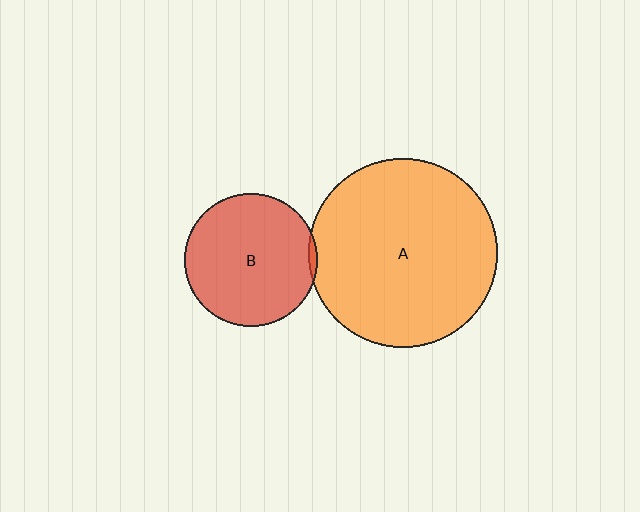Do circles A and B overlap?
Yes.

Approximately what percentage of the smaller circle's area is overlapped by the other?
Approximately 5%.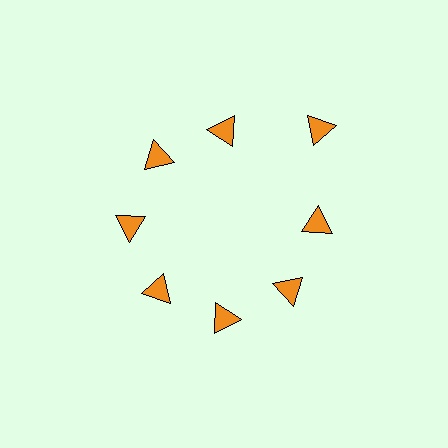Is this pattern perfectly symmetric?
No. The 8 orange triangles are arranged in a ring, but one element near the 2 o'clock position is pushed outward from the center, breaking the 8-fold rotational symmetry.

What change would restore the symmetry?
The symmetry would be restored by moving it inward, back onto the ring so that all 8 triangles sit at equal angles and equal distance from the center.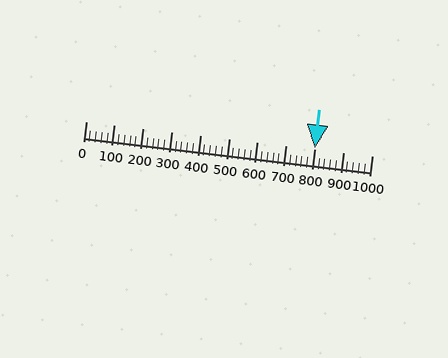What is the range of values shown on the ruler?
The ruler shows values from 0 to 1000.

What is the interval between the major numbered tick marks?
The major tick marks are spaced 100 units apart.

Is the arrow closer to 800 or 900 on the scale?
The arrow is closer to 800.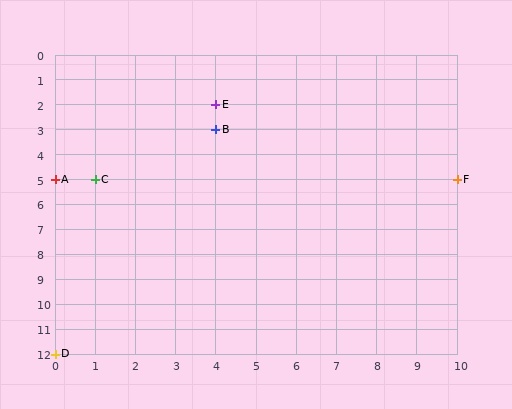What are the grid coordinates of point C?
Point C is at grid coordinates (1, 5).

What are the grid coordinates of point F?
Point F is at grid coordinates (10, 5).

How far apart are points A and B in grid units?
Points A and B are 4 columns and 2 rows apart (about 4.5 grid units diagonally).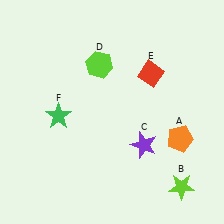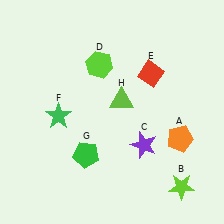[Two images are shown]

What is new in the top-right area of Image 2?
A lime triangle (H) was added in the top-right area of Image 2.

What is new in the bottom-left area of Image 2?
A green pentagon (G) was added in the bottom-left area of Image 2.